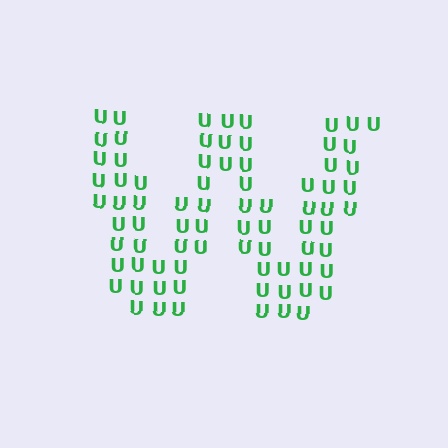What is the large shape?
The large shape is the letter W.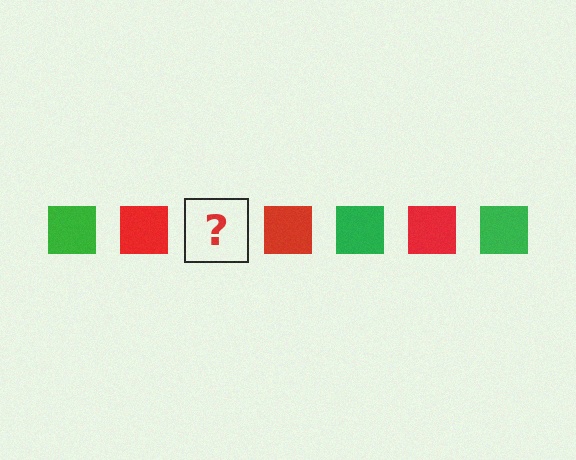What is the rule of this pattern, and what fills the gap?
The rule is that the pattern cycles through green, red squares. The gap should be filled with a green square.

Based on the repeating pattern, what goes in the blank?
The blank should be a green square.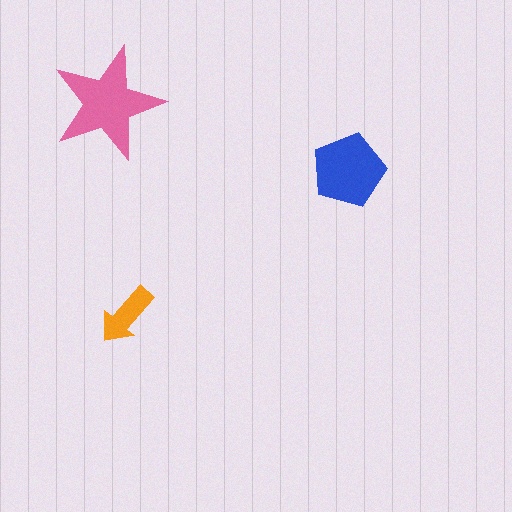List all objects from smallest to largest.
The orange arrow, the blue pentagon, the pink star.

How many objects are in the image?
There are 3 objects in the image.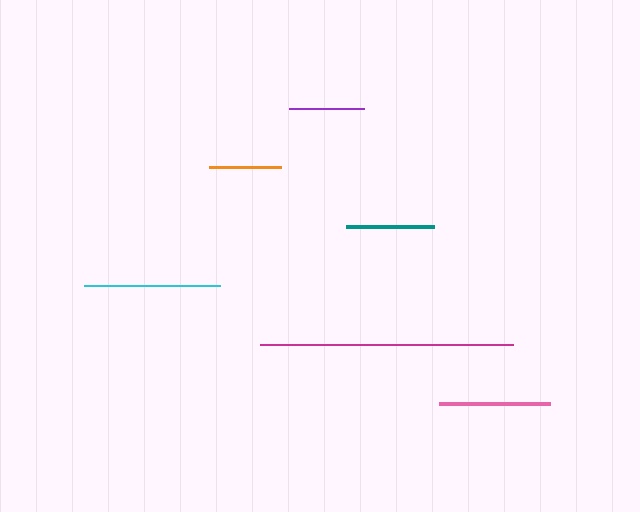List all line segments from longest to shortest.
From longest to shortest: magenta, cyan, pink, teal, purple, orange.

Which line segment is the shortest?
The orange line is the shortest at approximately 73 pixels.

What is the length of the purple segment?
The purple segment is approximately 75 pixels long.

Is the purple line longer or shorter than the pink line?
The pink line is longer than the purple line.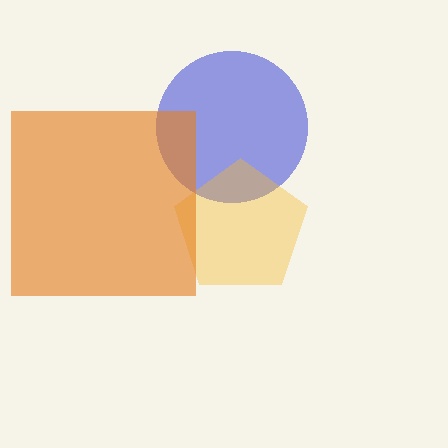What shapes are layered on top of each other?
The layered shapes are: a blue circle, a yellow pentagon, an orange square.